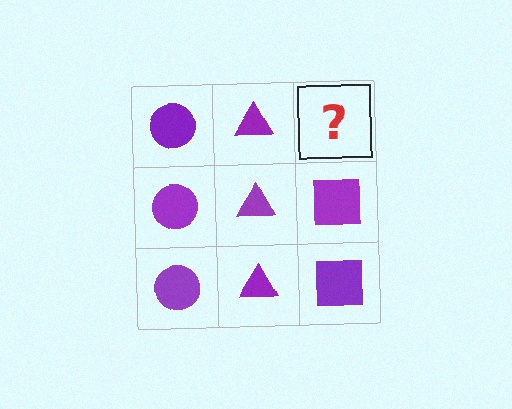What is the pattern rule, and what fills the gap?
The rule is that each column has a consistent shape. The gap should be filled with a purple square.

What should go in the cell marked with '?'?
The missing cell should contain a purple square.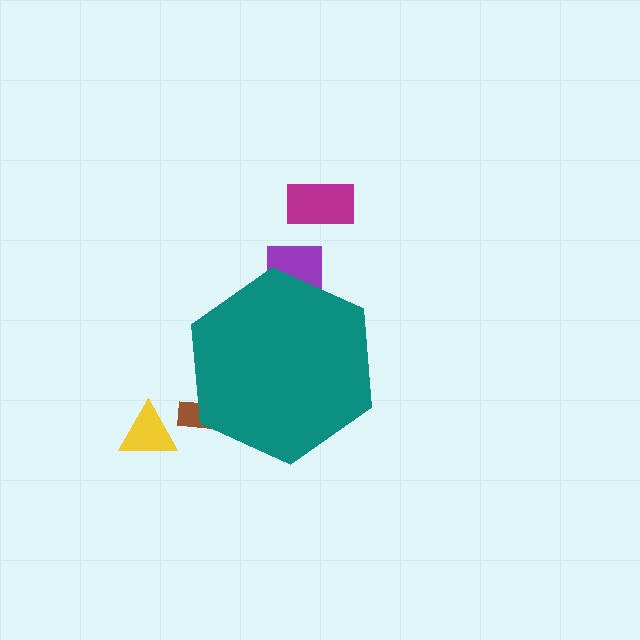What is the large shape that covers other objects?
A teal hexagon.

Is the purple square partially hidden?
Yes, the purple square is partially hidden behind the teal hexagon.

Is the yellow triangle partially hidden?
No, the yellow triangle is fully visible.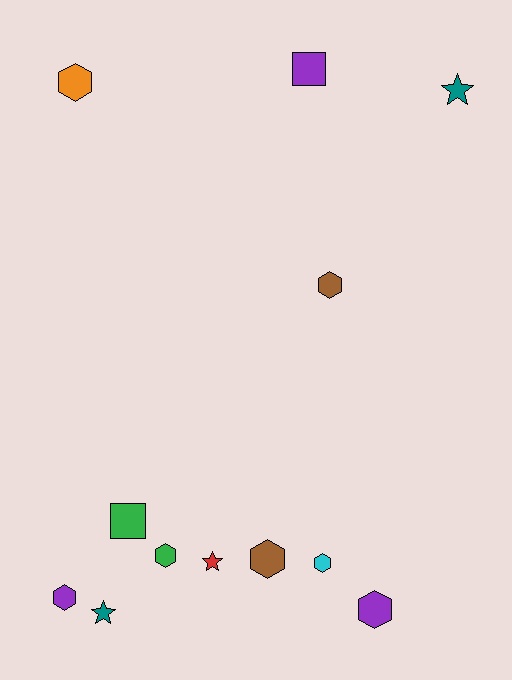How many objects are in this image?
There are 12 objects.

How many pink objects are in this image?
There are no pink objects.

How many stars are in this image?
There are 3 stars.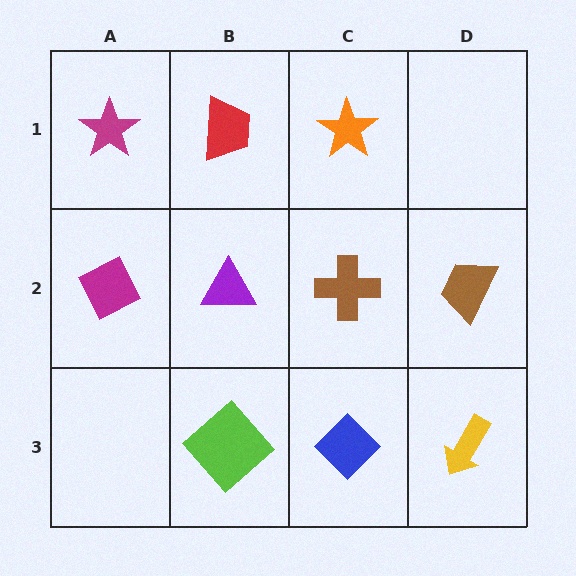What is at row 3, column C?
A blue diamond.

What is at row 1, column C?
An orange star.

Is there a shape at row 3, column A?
No, that cell is empty.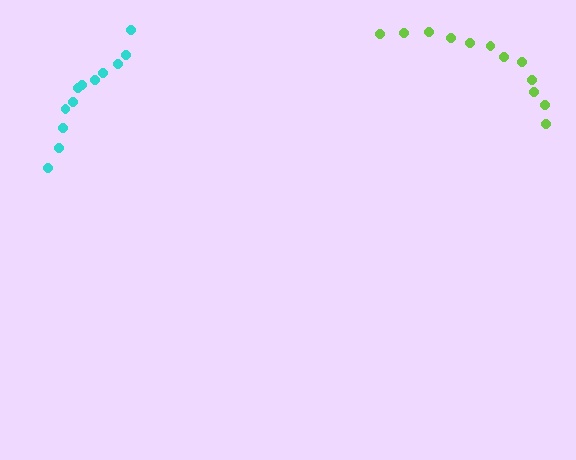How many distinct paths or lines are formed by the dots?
There are 2 distinct paths.